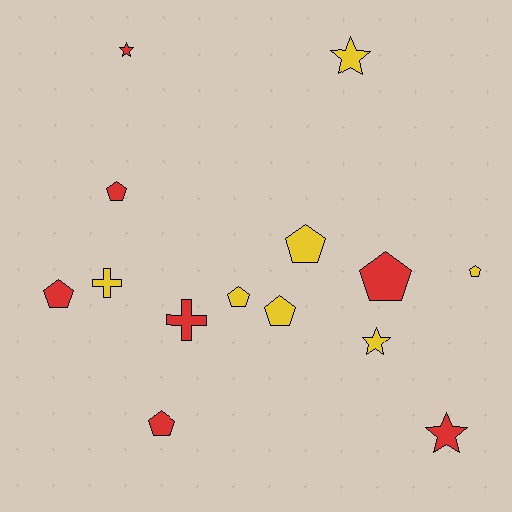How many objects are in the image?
There are 14 objects.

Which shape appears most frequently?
Pentagon, with 8 objects.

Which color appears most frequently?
Yellow, with 7 objects.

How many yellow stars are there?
There are 2 yellow stars.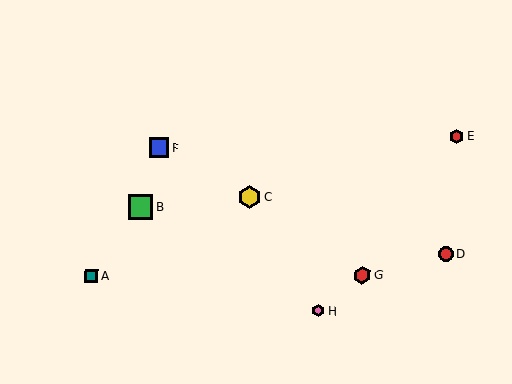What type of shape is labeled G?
Shape G is a red hexagon.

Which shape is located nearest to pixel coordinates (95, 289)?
The teal square (labeled A) at (92, 276) is nearest to that location.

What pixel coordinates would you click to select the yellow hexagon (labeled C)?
Click at (249, 197) to select the yellow hexagon C.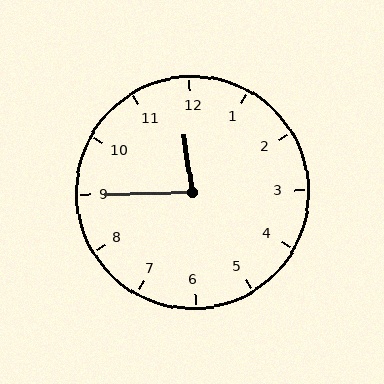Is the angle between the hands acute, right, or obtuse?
It is acute.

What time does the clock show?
11:45.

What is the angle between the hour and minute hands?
Approximately 82 degrees.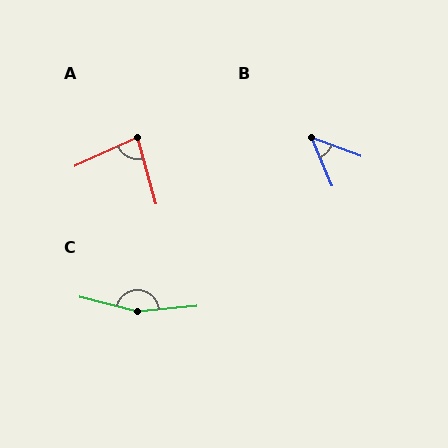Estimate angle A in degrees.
Approximately 80 degrees.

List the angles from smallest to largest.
B (47°), A (80°), C (160°).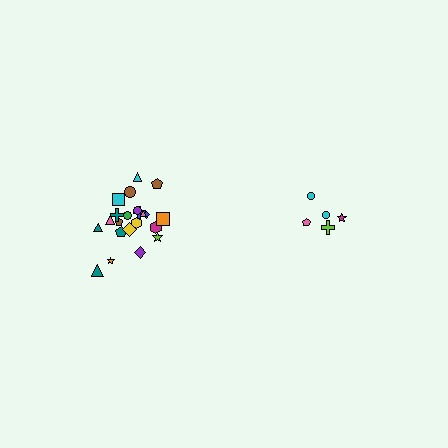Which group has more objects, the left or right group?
The left group.